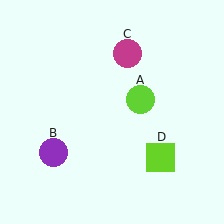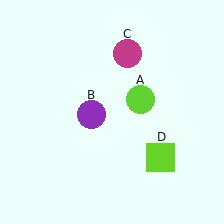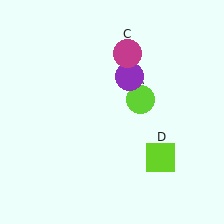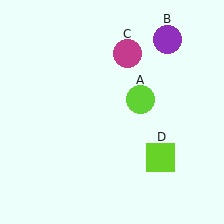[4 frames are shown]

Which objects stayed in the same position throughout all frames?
Lime circle (object A) and magenta circle (object C) and lime square (object D) remained stationary.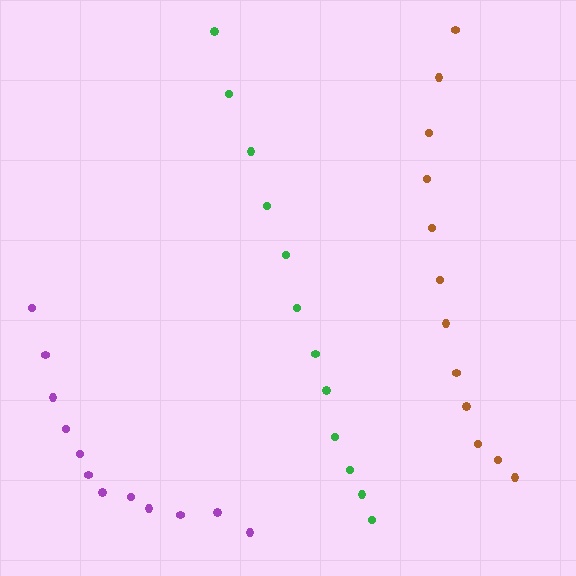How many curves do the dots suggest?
There are 3 distinct paths.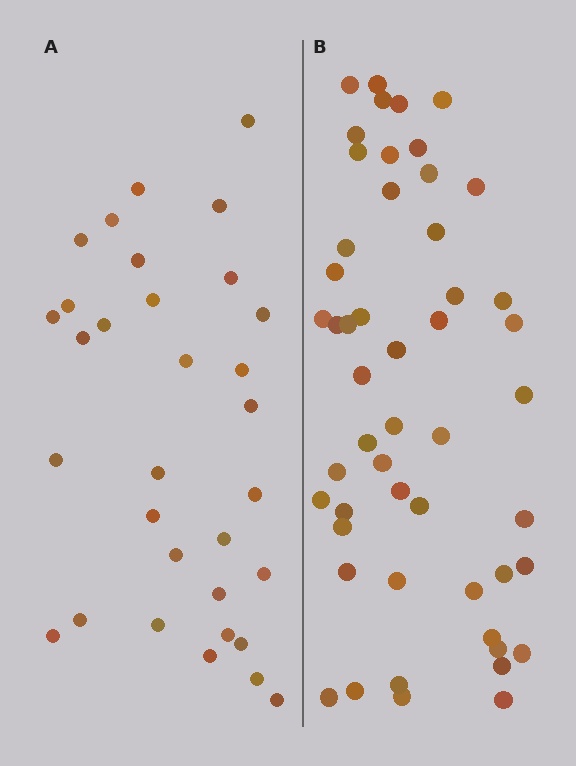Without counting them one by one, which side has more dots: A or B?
Region B (the right region) has more dots.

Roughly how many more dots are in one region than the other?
Region B has approximately 20 more dots than region A.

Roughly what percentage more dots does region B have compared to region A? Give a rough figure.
About 60% more.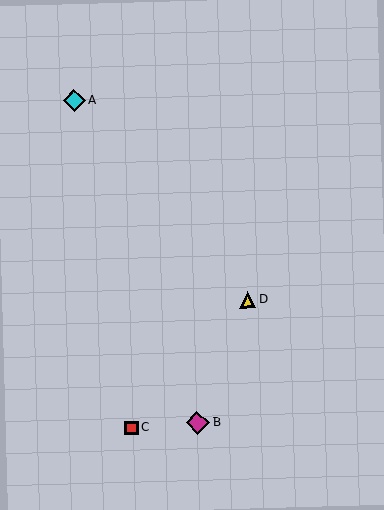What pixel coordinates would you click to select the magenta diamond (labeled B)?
Click at (197, 423) to select the magenta diamond B.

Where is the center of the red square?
The center of the red square is at (131, 428).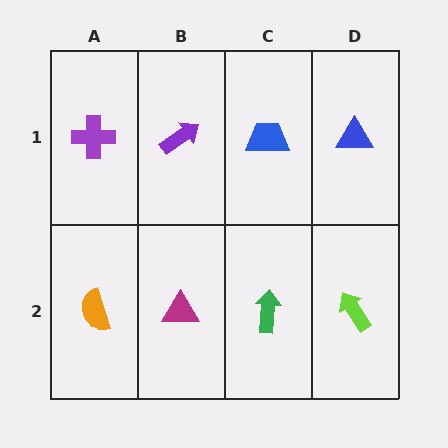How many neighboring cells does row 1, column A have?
2.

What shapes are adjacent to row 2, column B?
A purple arrow (row 1, column B), an orange semicircle (row 2, column A), a green arrow (row 2, column C).